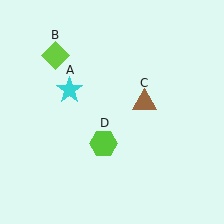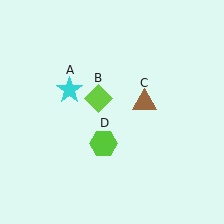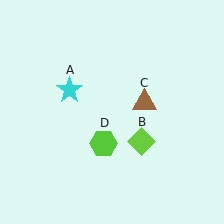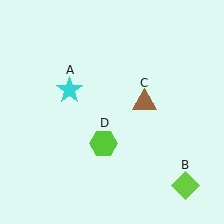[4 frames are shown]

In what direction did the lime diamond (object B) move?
The lime diamond (object B) moved down and to the right.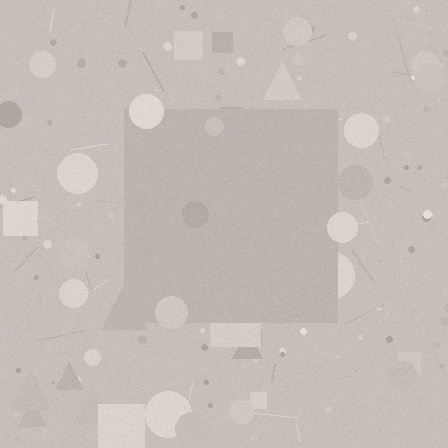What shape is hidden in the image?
A square is hidden in the image.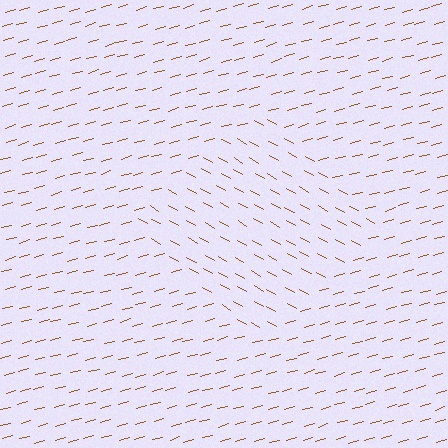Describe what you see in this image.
The image is filled with small brown line segments. A diamond region in the image has lines oriented differently from the surrounding lines, creating a visible texture boundary.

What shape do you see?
I see a diamond.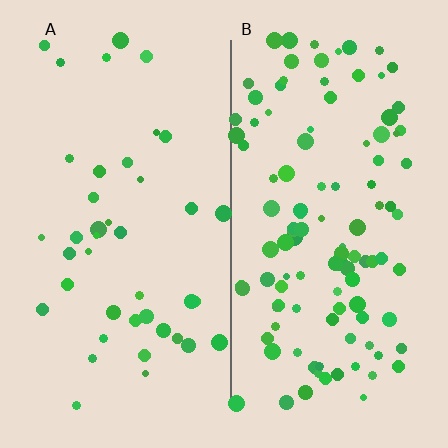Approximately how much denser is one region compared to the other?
Approximately 2.8× — region B over region A.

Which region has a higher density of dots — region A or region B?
B (the right).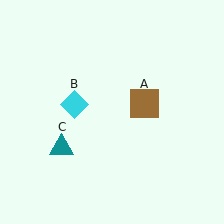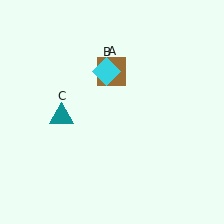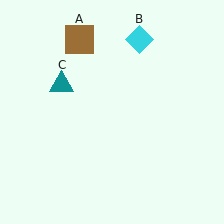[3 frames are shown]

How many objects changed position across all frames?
3 objects changed position: brown square (object A), cyan diamond (object B), teal triangle (object C).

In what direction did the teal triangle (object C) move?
The teal triangle (object C) moved up.